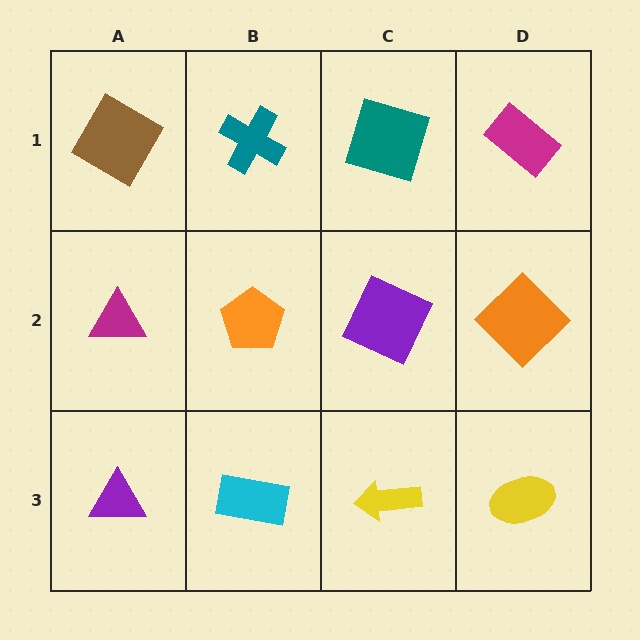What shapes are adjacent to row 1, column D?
An orange diamond (row 2, column D), a teal square (row 1, column C).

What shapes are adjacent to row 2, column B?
A teal cross (row 1, column B), a cyan rectangle (row 3, column B), a magenta triangle (row 2, column A), a purple square (row 2, column C).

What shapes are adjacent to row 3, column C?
A purple square (row 2, column C), a cyan rectangle (row 3, column B), a yellow ellipse (row 3, column D).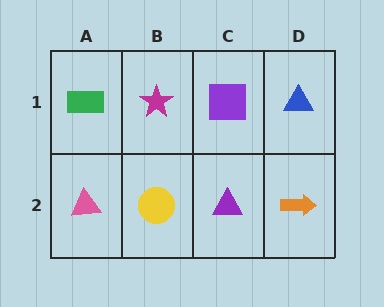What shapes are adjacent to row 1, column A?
A pink triangle (row 2, column A), a magenta star (row 1, column B).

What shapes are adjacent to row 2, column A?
A green rectangle (row 1, column A), a yellow circle (row 2, column B).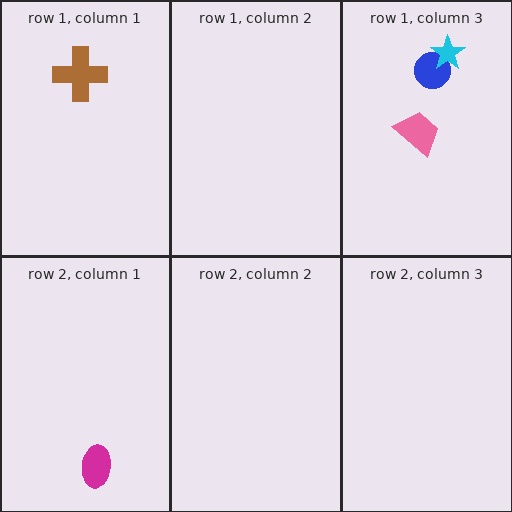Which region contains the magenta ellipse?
The row 2, column 1 region.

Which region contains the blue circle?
The row 1, column 3 region.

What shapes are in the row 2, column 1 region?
The magenta ellipse.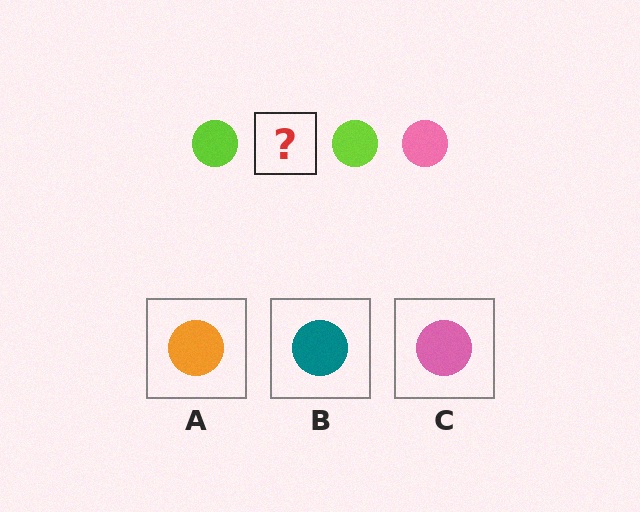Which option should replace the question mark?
Option C.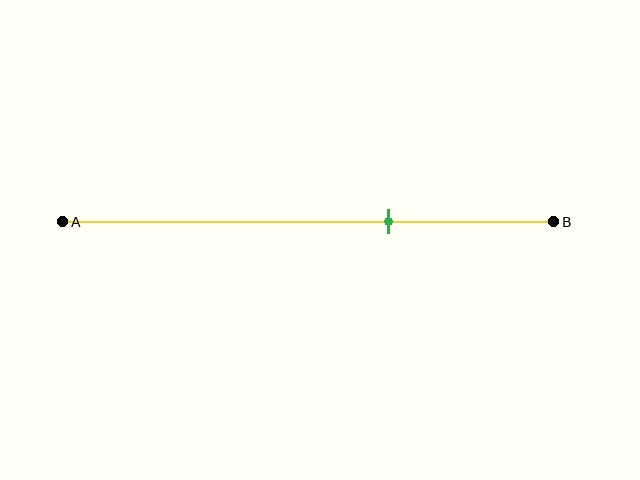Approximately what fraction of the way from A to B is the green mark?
The green mark is approximately 65% of the way from A to B.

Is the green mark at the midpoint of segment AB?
No, the mark is at about 65% from A, not at the 50% midpoint.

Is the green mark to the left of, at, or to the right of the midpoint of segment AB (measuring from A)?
The green mark is to the right of the midpoint of segment AB.